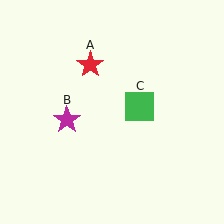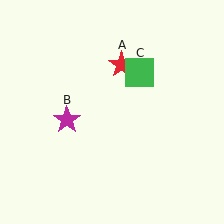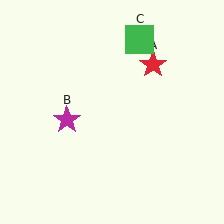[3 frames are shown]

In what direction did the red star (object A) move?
The red star (object A) moved right.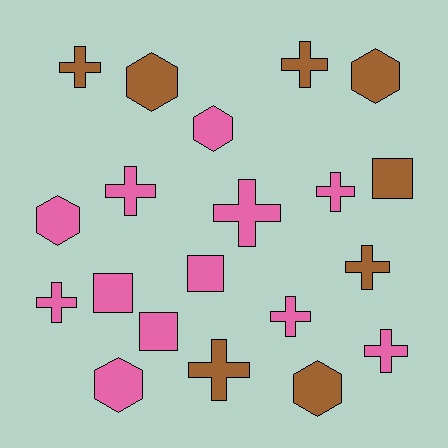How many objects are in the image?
There are 20 objects.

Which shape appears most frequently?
Cross, with 10 objects.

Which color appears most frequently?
Pink, with 12 objects.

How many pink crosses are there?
There are 6 pink crosses.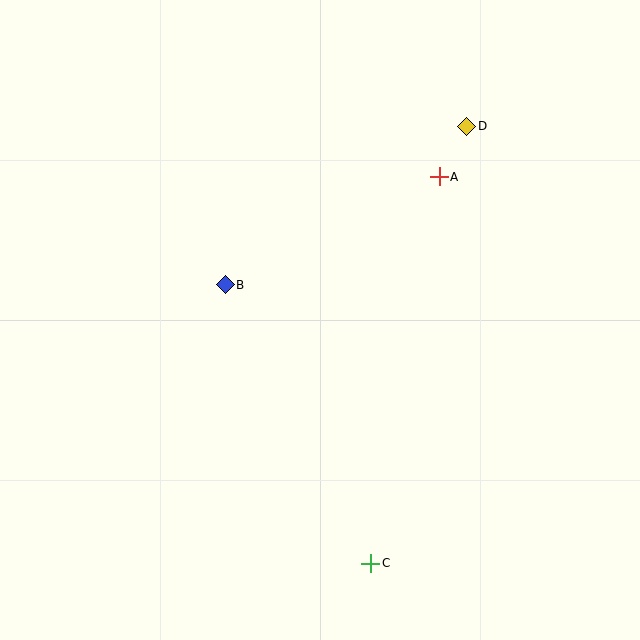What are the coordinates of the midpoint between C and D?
The midpoint between C and D is at (419, 345).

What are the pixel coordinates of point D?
Point D is at (467, 126).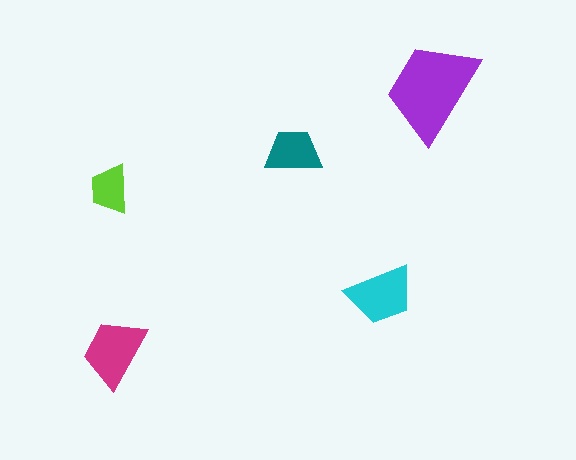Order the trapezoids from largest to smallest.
the purple one, the magenta one, the cyan one, the teal one, the lime one.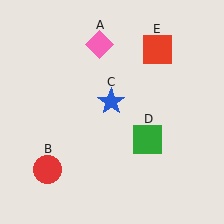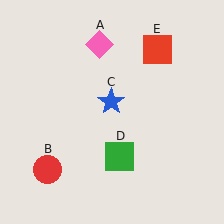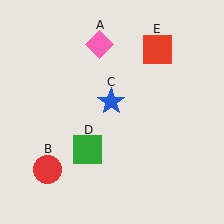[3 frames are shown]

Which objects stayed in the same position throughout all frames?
Pink diamond (object A) and red circle (object B) and blue star (object C) and red square (object E) remained stationary.